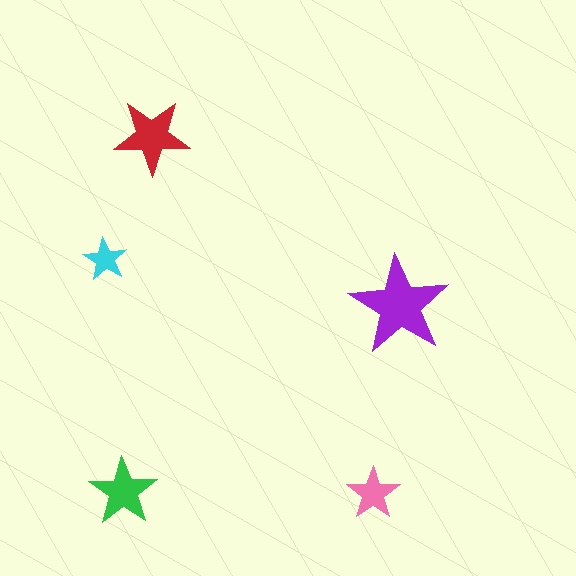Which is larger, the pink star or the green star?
The green one.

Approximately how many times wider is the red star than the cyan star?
About 1.5 times wider.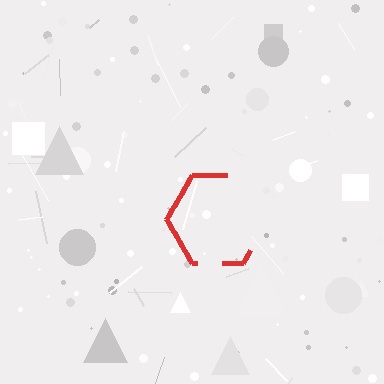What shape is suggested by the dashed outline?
The dashed outline suggests a hexagon.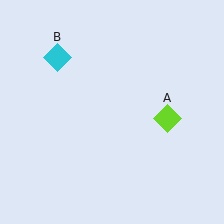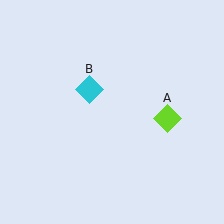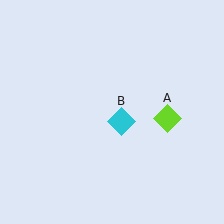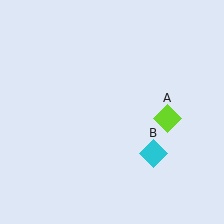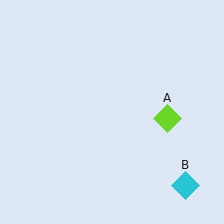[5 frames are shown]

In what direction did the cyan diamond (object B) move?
The cyan diamond (object B) moved down and to the right.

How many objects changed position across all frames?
1 object changed position: cyan diamond (object B).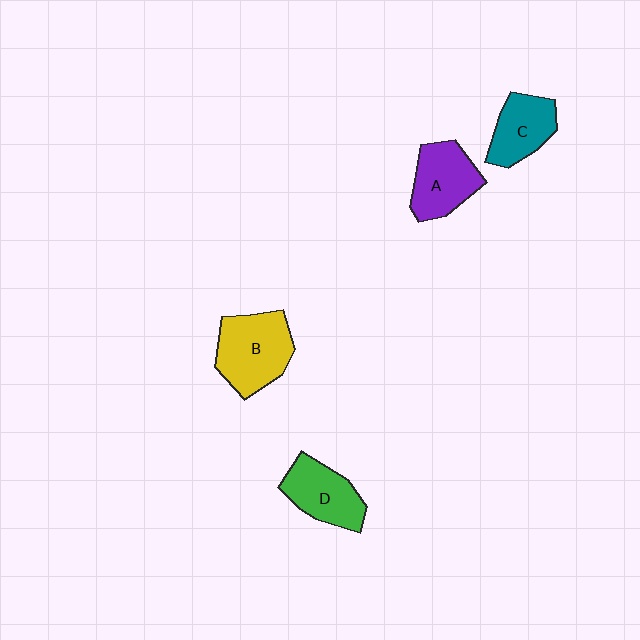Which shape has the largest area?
Shape B (yellow).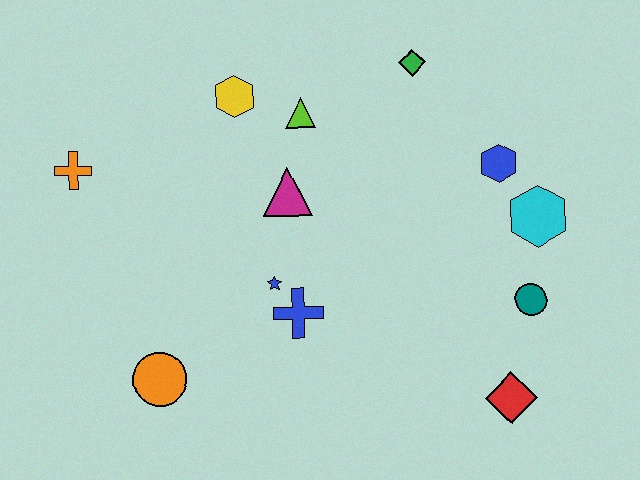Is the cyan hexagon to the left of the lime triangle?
No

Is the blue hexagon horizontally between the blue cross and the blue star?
No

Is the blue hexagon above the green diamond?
No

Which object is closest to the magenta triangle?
The lime triangle is closest to the magenta triangle.